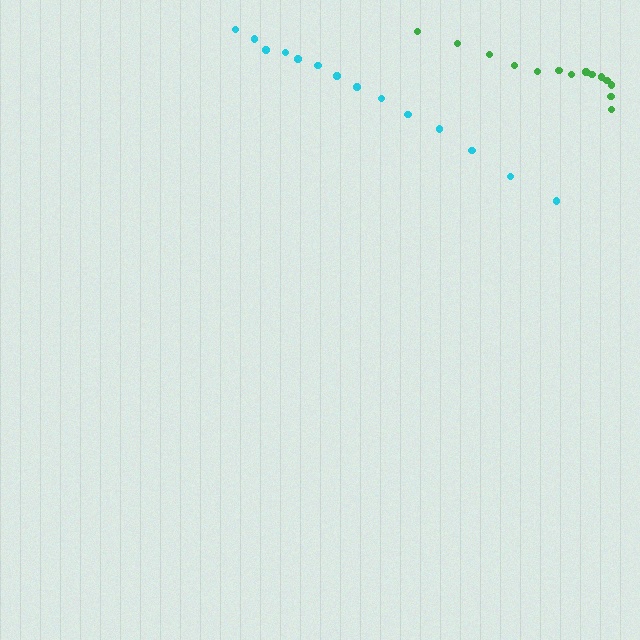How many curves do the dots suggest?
There are 2 distinct paths.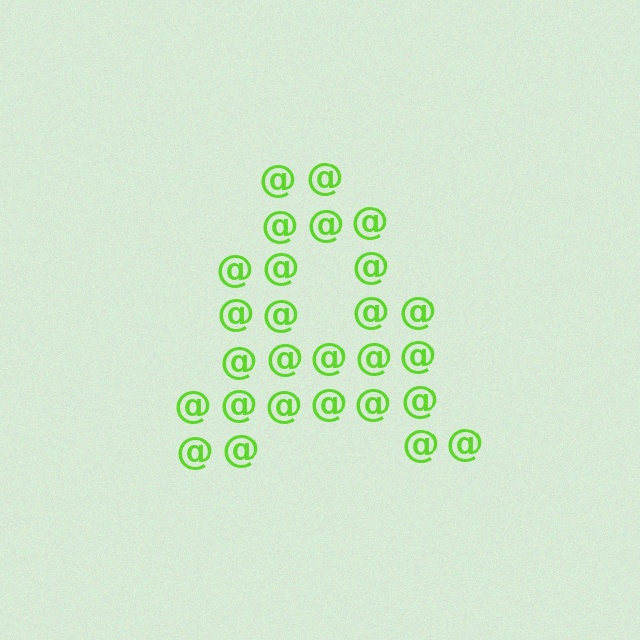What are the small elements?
The small elements are at signs.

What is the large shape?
The large shape is the letter A.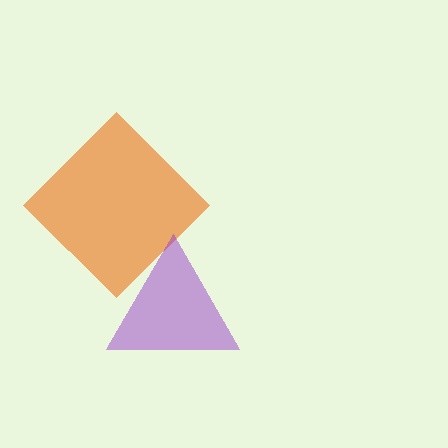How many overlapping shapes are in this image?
There are 2 overlapping shapes in the image.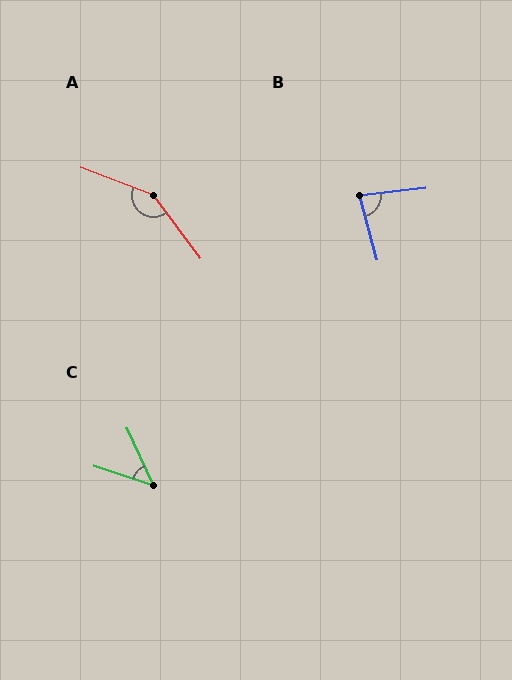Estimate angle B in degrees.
Approximately 81 degrees.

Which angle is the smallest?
C, at approximately 47 degrees.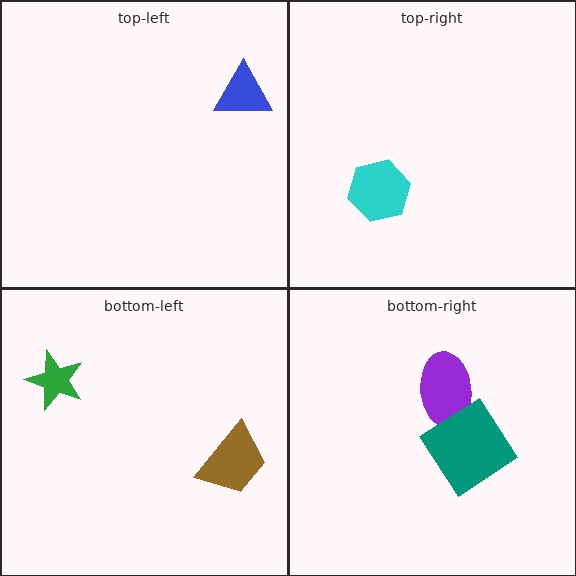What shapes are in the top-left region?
The blue triangle.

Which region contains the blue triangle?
The top-left region.